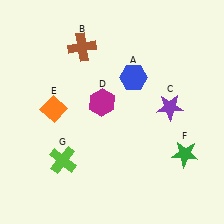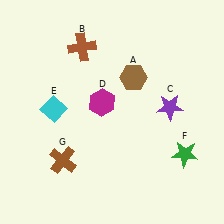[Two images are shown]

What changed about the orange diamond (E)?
In Image 1, E is orange. In Image 2, it changed to cyan.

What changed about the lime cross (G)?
In Image 1, G is lime. In Image 2, it changed to brown.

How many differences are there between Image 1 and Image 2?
There are 3 differences between the two images.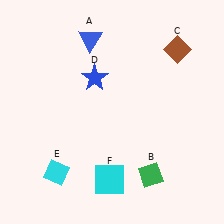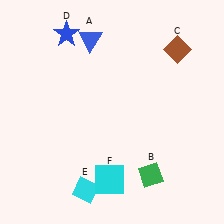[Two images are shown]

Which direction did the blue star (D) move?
The blue star (D) moved up.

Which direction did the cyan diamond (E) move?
The cyan diamond (E) moved right.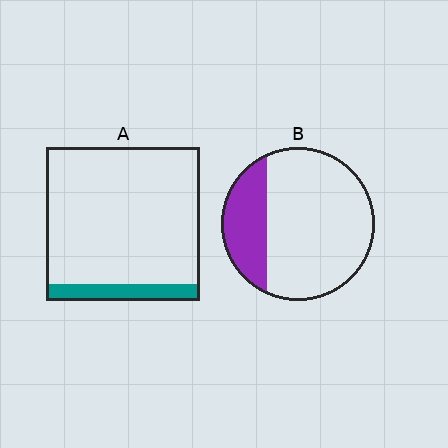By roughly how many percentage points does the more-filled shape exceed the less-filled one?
By roughly 15 percentage points (B over A).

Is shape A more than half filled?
No.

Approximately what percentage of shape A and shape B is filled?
A is approximately 10% and B is approximately 25%.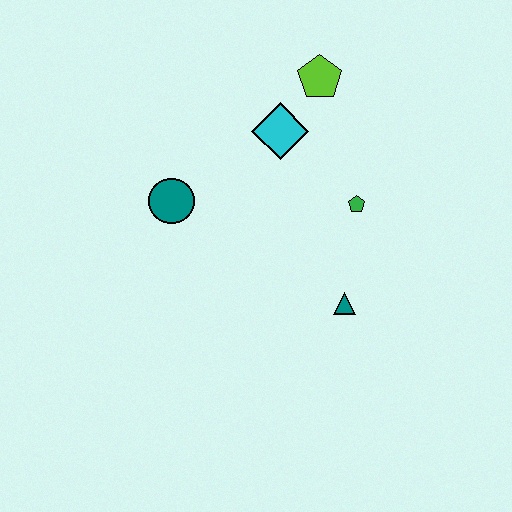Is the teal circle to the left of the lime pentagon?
Yes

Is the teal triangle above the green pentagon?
No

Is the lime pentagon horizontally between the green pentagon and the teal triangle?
No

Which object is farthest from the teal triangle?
The lime pentagon is farthest from the teal triangle.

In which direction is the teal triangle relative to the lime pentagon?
The teal triangle is below the lime pentagon.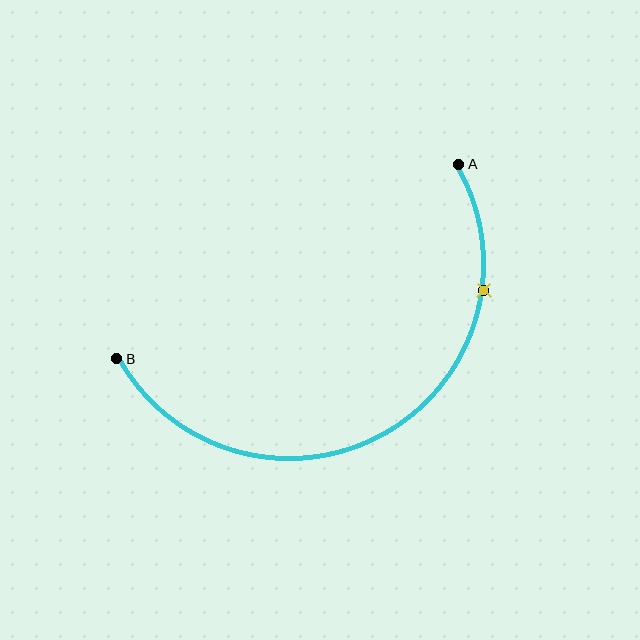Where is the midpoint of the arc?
The arc midpoint is the point on the curve farthest from the straight line joining A and B. It sits below that line.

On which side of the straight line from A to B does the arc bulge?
The arc bulges below the straight line connecting A and B.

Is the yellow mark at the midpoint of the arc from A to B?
No. The yellow mark lies on the arc but is closer to endpoint A. The arc midpoint would be at the point on the curve equidistant along the arc from both A and B.